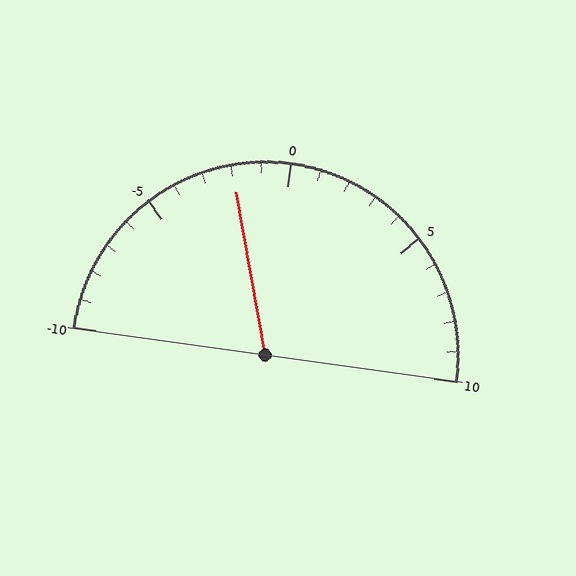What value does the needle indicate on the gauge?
The needle indicates approximately -2.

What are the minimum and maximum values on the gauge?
The gauge ranges from -10 to 10.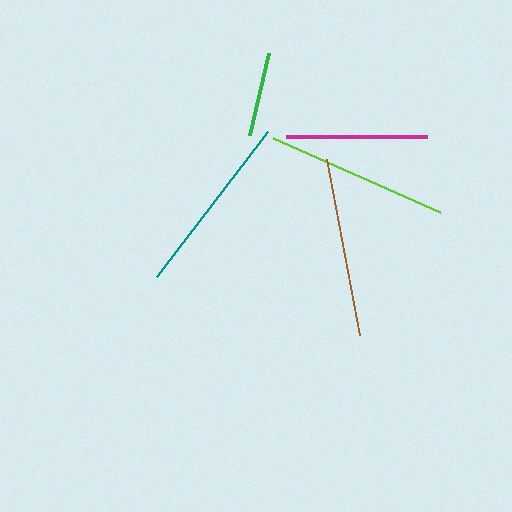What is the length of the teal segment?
The teal segment is approximately 183 pixels long.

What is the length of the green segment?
The green segment is approximately 84 pixels long.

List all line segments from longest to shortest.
From longest to shortest: lime, teal, brown, magenta, green.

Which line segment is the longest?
The lime line is the longest at approximately 183 pixels.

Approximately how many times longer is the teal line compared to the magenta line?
The teal line is approximately 1.3 times the length of the magenta line.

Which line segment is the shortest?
The green line is the shortest at approximately 84 pixels.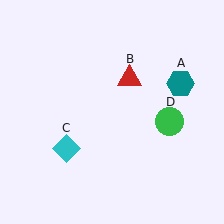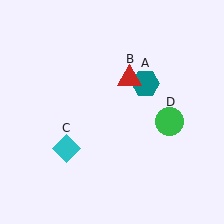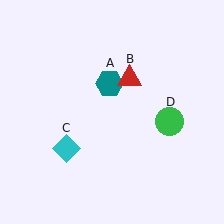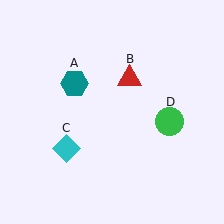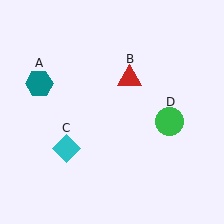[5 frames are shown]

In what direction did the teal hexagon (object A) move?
The teal hexagon (object A) moved left.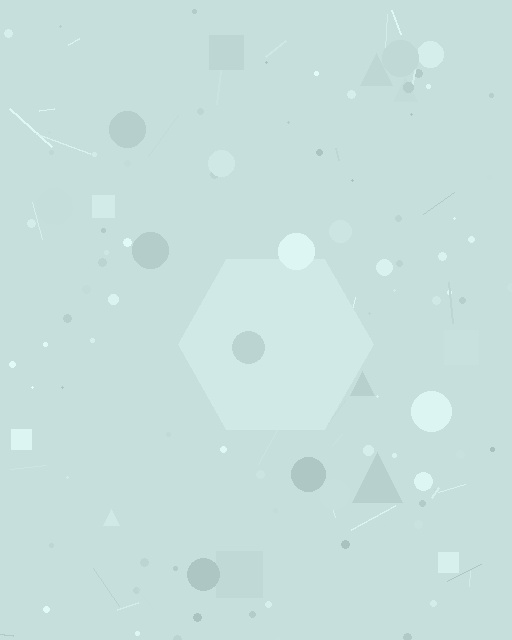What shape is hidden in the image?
A hexagon is hidden in the image.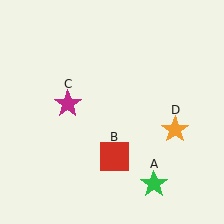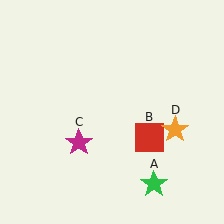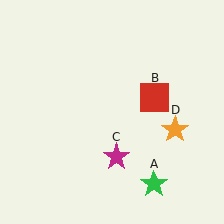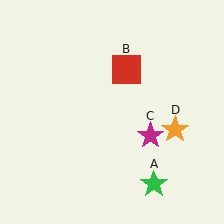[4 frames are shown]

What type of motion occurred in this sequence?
The red square (object B), magenta star (object C) rotated counterclockwise around the center of the scene.